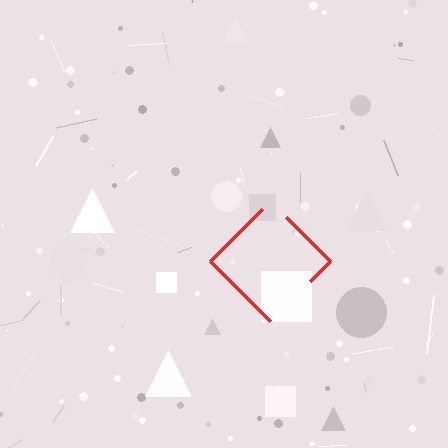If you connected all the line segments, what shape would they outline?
They would outline a diamond.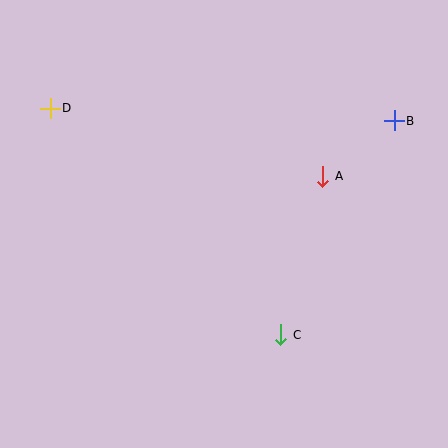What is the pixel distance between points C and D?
The distance between C and D is 323 pixels.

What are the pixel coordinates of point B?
Point B is at (394, 121).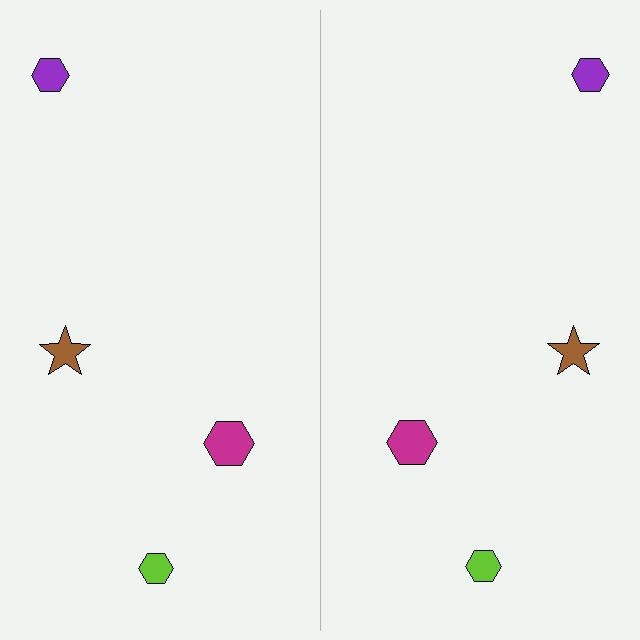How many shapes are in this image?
There are 8 shapes in this image.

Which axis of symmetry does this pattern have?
The pattern has a vertical axis of symmetry running through the center of the image.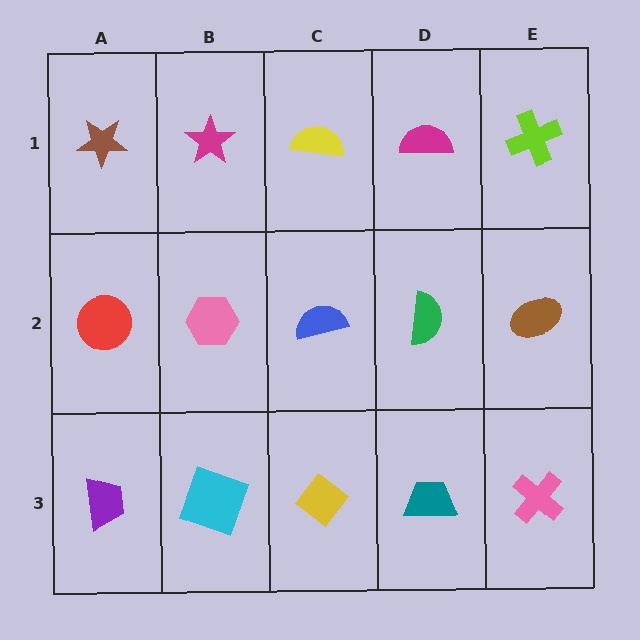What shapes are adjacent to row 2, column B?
A magenta star (row 1, column B), a cyan square (row 3, column B), a red circle (row 2, column A), a blue semicircle (row 2, column C).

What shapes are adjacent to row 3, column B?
A pink hexagon (row 2, column B), a purple trapezoid (row 3, column A), a yellow diamond (row 3, column C).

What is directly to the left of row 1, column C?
A magenta star.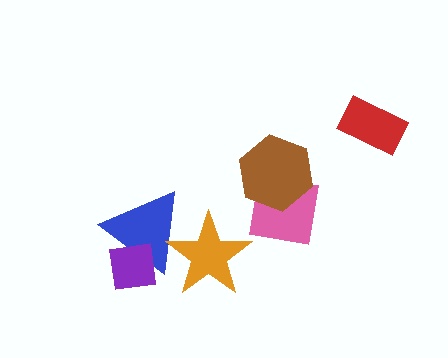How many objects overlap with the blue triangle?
2 objects overlap with the blue triangle.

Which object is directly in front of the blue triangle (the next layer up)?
The orange star is directly in front of the blue triangle.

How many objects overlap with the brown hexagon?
1 object overlaps with the brown hexagon.